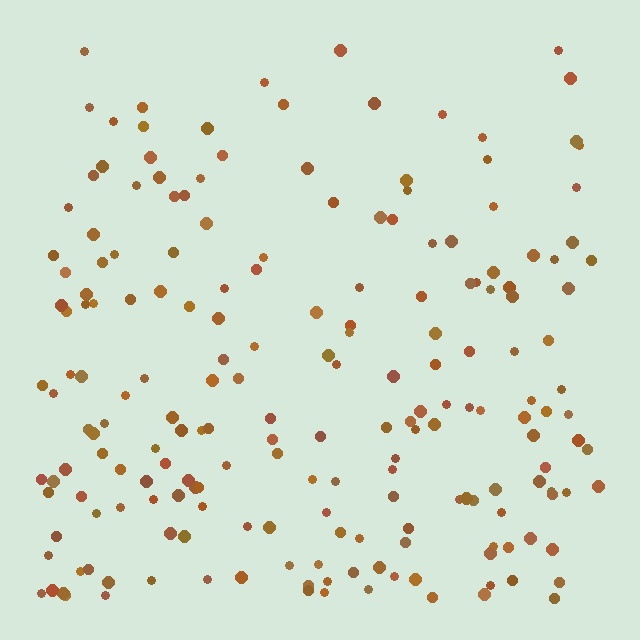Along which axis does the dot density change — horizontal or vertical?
Vertical.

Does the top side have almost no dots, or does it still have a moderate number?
Still a moderate number, just noticeably fewer than the bottom.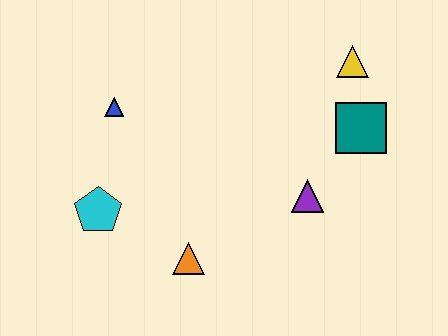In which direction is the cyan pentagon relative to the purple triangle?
The cyan pentagon is to the left of the purple triangle.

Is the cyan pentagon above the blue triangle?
No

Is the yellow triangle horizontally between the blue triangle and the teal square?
Yes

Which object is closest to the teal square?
The yellow triangle is closest to the teal square.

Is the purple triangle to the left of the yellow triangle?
Yes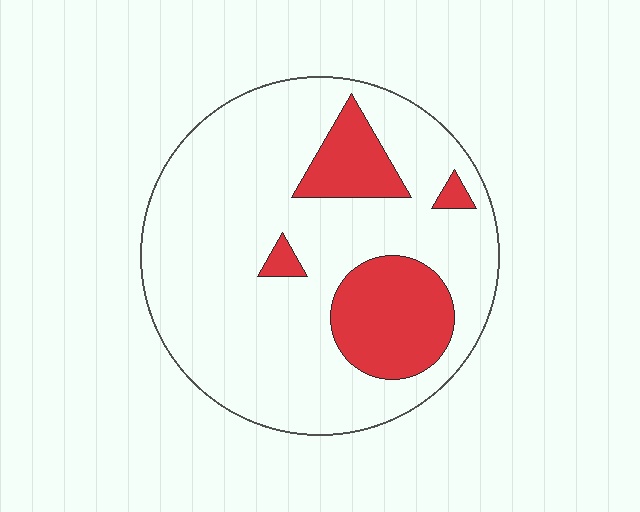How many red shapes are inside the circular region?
4.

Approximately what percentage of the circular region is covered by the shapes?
Approximately 20%.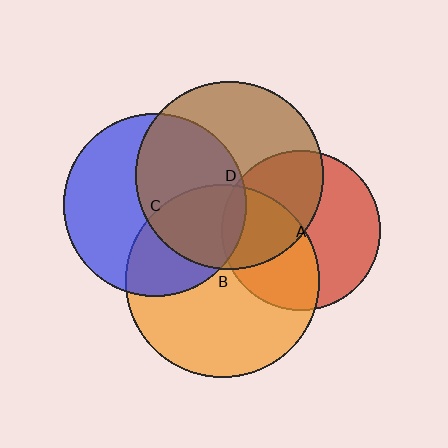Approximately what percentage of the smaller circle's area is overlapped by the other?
Approximately 45%.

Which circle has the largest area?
Circle B (orange).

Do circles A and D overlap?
Yes.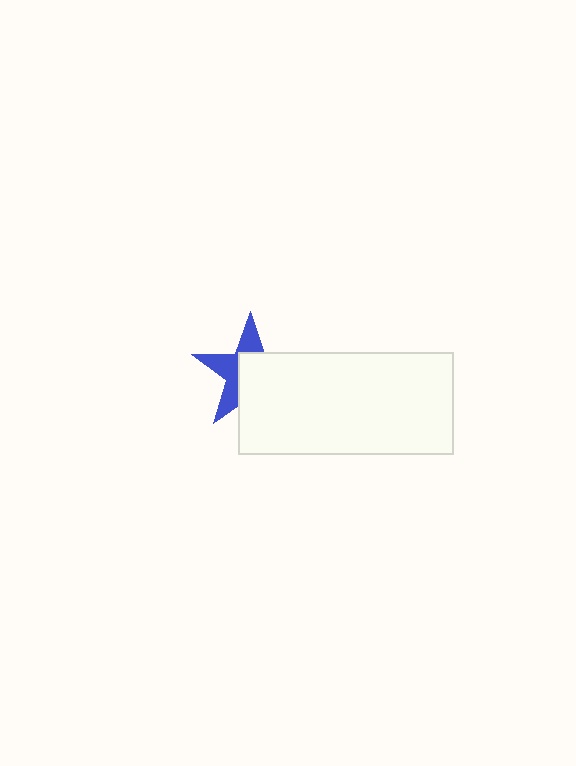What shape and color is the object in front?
The object in front is a white rectangle.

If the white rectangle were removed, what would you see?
You would see the complete blue star.